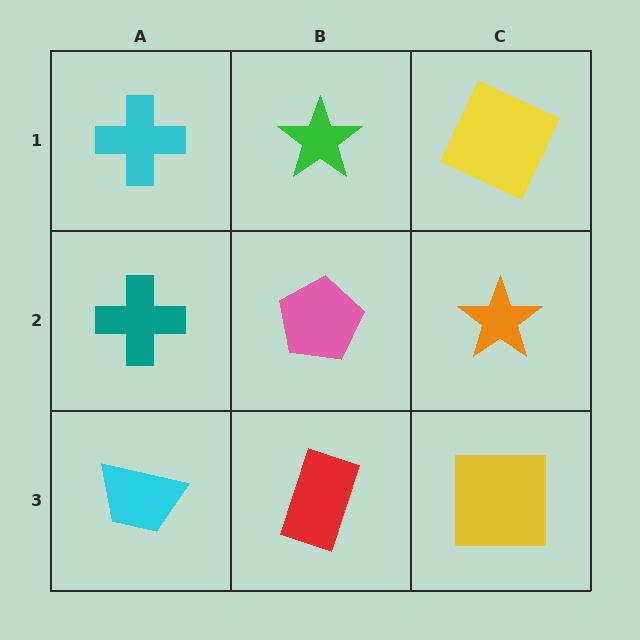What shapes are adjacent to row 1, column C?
An orange star (row 2, column C), a green star (row 1, column B).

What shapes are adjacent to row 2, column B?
A green star (row 1, column B), a red rectangle (row 3, column B), a teal cross (row 2, column A), an orange star (row 2, column C).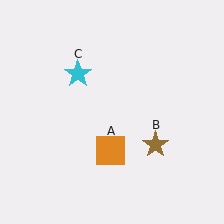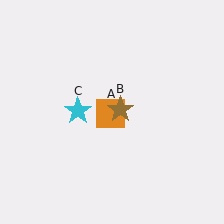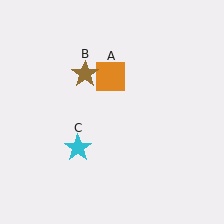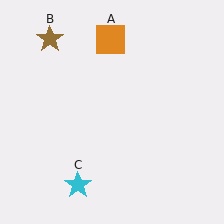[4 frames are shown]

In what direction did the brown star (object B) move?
The brown star (object B) moved up and to the left.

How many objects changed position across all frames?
3 objects changed position: orange square (object A), brown star (object B), cyan star (object C).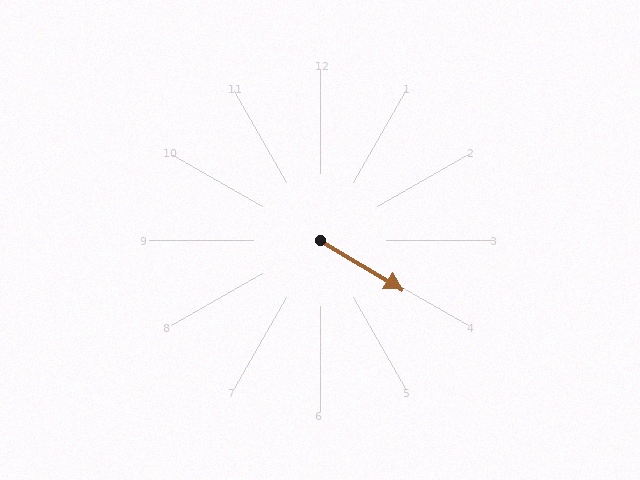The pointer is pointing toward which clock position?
Roughly 4 o'clock.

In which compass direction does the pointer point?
Southeast.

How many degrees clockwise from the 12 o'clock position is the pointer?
Approximately 121 degrees.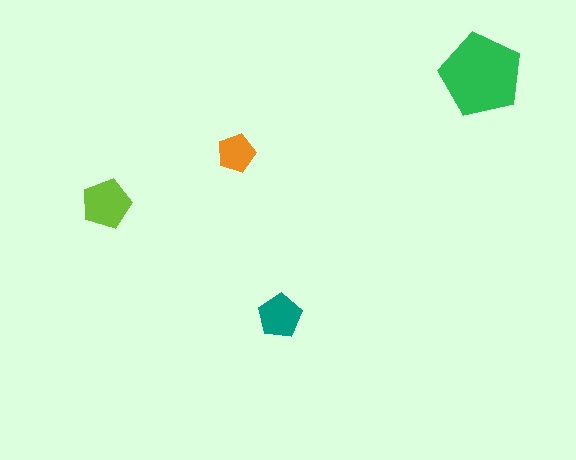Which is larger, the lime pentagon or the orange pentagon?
The lime one.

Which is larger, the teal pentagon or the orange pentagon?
The teal one.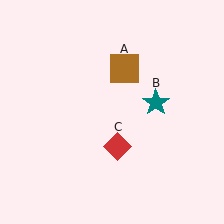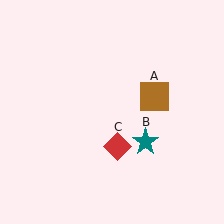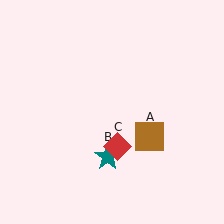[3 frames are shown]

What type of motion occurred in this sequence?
The brown square (object A), teal star (object B) rotated clockwise around the center of the scene.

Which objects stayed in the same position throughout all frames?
Red diamond (object C) remained stationary.